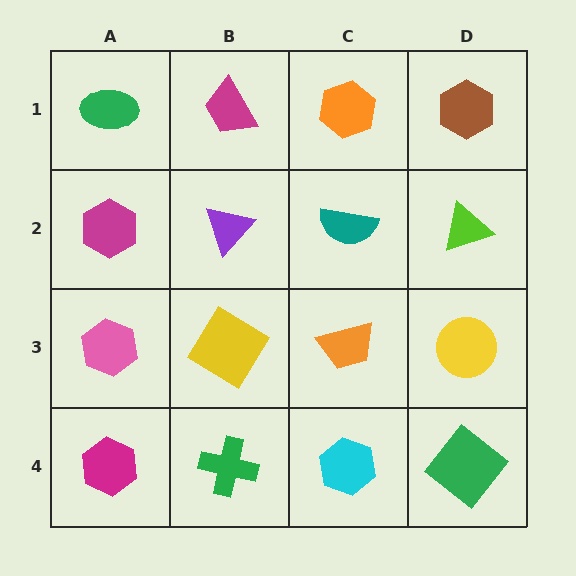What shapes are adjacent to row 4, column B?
A yellow diamond (row 3, column B), a magenta hexagon (row 4, column A), a cyan hexagon (row 4, column C).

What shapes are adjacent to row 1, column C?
A teal semicircle (row 2, column C), a magenta trapezoid (row 1, column B), a brown hexagon (row 1, column D).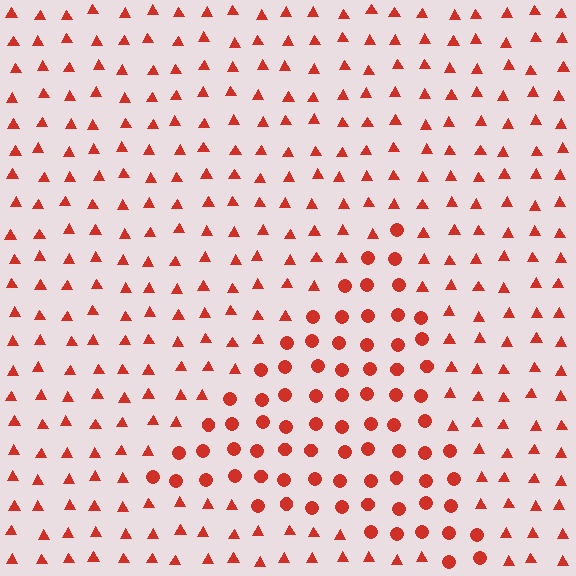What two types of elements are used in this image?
The image uses circles inside the triangle region and triangles outside it.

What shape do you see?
I see a triangle.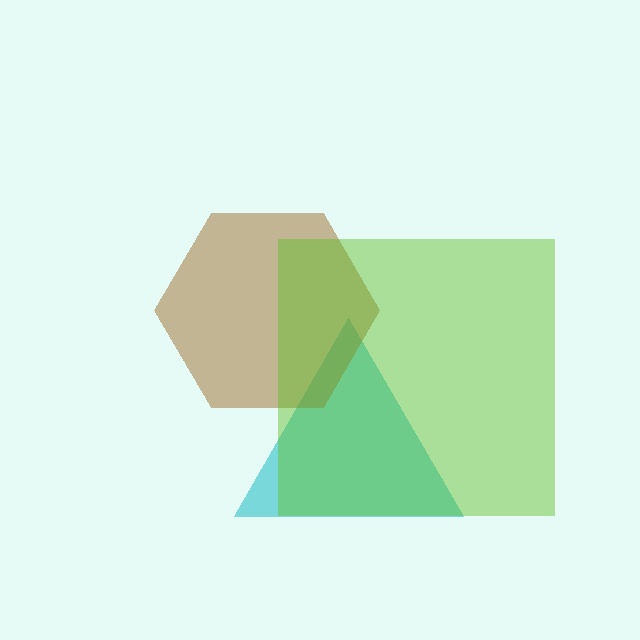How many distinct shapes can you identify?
There are 3 distinct shapes: a cyan triangle, a brown hexagon, a lime square.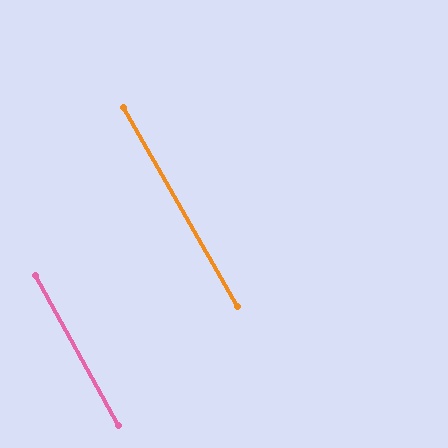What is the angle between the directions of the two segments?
Approximately 1 degree.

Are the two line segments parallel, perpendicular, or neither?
Parallel — their directions differ by only 0.8°.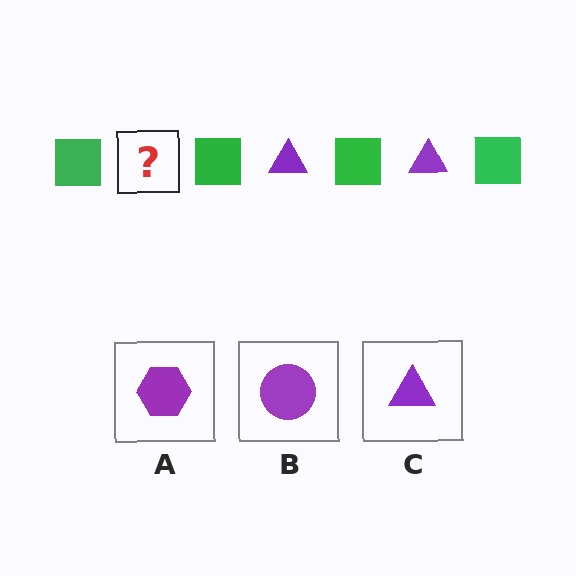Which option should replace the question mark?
Option C.